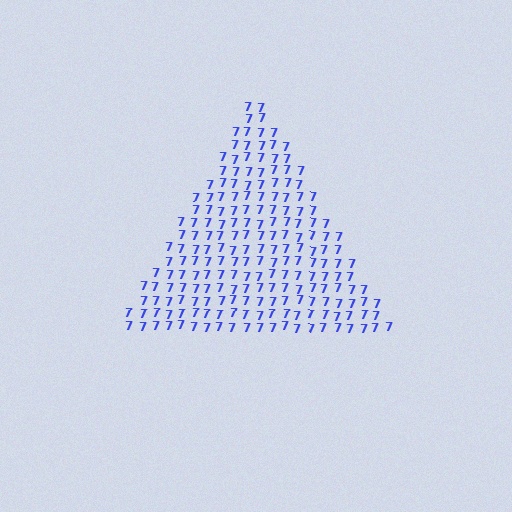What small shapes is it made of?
It is made of small digit 7's.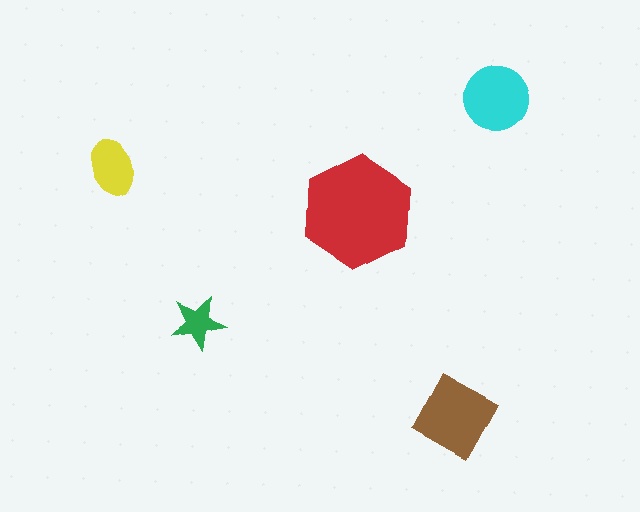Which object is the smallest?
The green star.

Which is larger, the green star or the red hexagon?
The red hexagon.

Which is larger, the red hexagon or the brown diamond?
The red hexagon.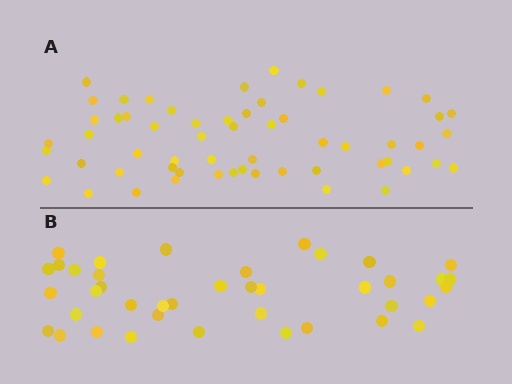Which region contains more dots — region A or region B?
Region A (the top region) has more dots.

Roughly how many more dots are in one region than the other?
Region A has approximately 20 more dots than region B.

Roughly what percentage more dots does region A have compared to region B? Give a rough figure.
About 45% more.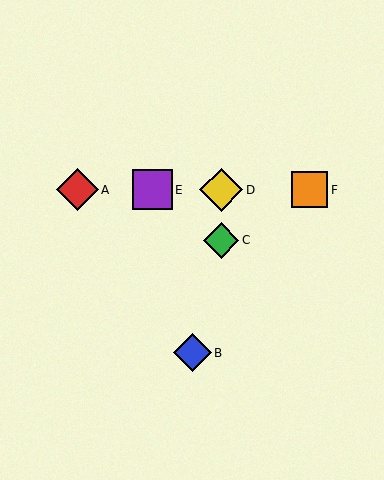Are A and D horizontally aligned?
Yes, both are at y≈190.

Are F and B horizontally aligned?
No, F is at y≈190 and B is at y≈353.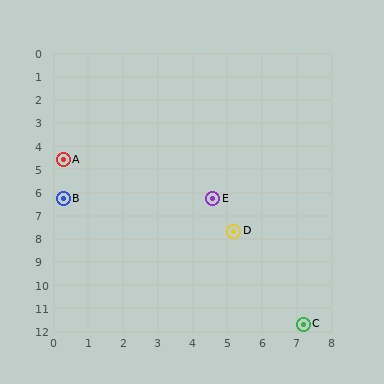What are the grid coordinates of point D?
Point D is at approximately (5.2, 7.7).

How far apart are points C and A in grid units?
Points C and A are about 9.9 grid units apart.